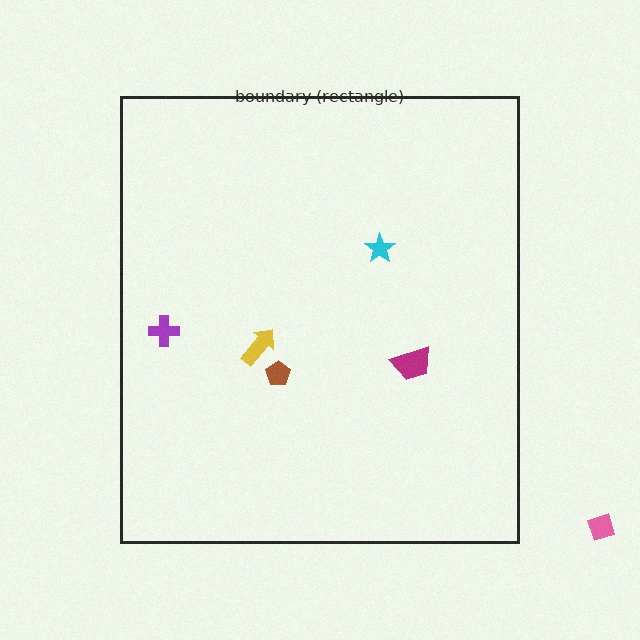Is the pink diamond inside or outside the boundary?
Outside.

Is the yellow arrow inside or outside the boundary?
Inside.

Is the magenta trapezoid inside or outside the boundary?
Inside.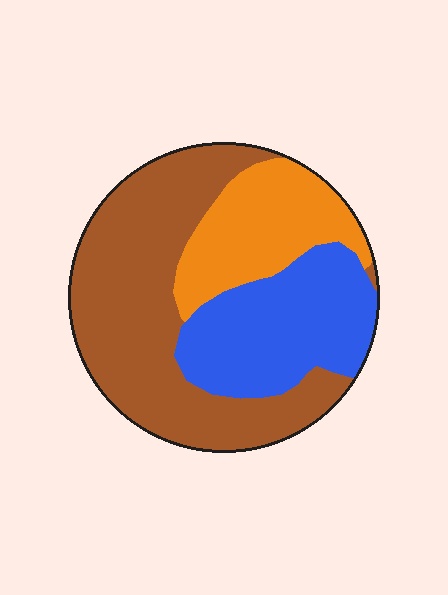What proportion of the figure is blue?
Blue takes up about one quarter (1/4) of the figure.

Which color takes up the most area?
Brown, at roughly 50%.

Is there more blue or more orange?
Blue.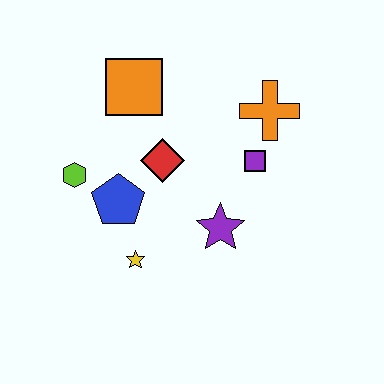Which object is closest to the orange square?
The red diamond is closest to the orange square.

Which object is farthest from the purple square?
The lime hexagon is farthest from the purple square.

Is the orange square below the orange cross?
No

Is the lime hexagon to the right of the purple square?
No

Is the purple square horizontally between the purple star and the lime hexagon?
No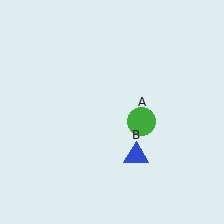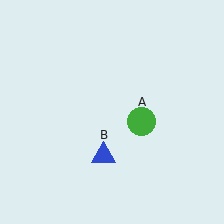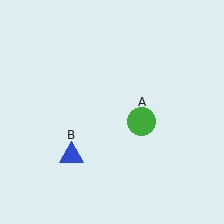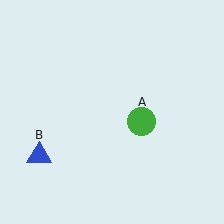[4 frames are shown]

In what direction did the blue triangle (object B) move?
The blue triangle (object B) moved left.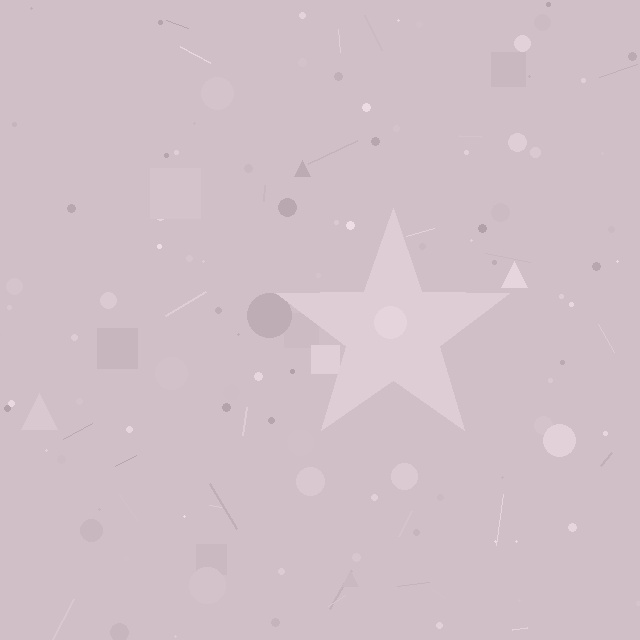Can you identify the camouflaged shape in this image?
The camouflaged shape is a star.